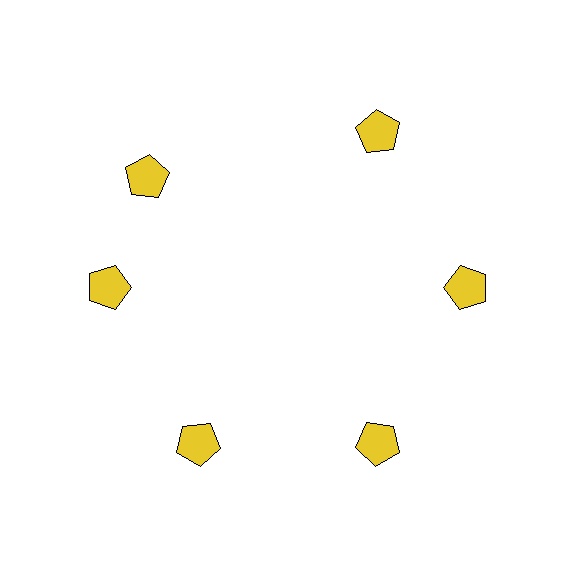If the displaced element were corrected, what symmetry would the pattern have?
It would have 6-fold rotational symmetry — the pattern would map onto itself every 60 degrees.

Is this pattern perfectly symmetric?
No. The 6 yellow pentagons are arranged in a ring, but one element near the 11 o'clock position is rotated out of alignment along the ring, breaking the 6-fold rotational symmetry.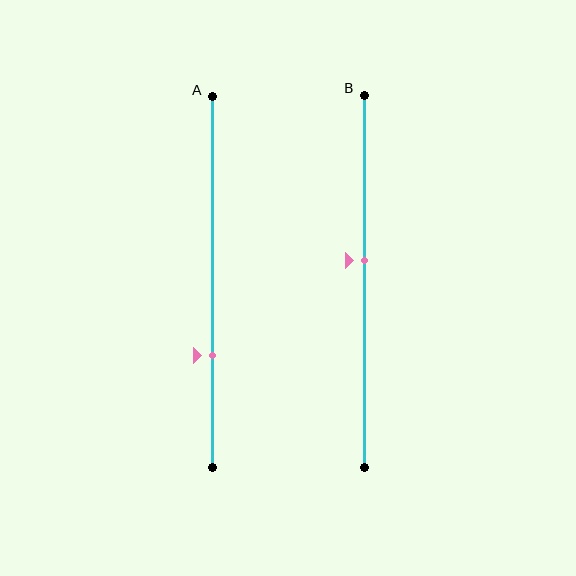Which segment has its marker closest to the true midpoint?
Segment B has its marker closest to the true midpoint.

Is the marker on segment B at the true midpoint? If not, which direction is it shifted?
No, the marker on segment B is shifted upward by about 6% of the segment length.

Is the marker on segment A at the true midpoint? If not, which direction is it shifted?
No, the marker on segment A is shifted downward by about 20% of the segment length.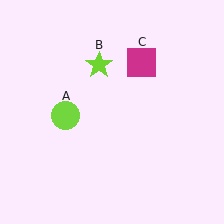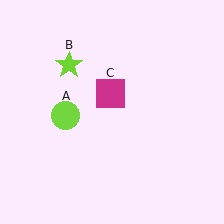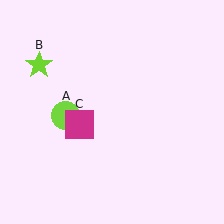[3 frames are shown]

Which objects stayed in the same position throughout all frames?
Lime circle (object A) remained stationary.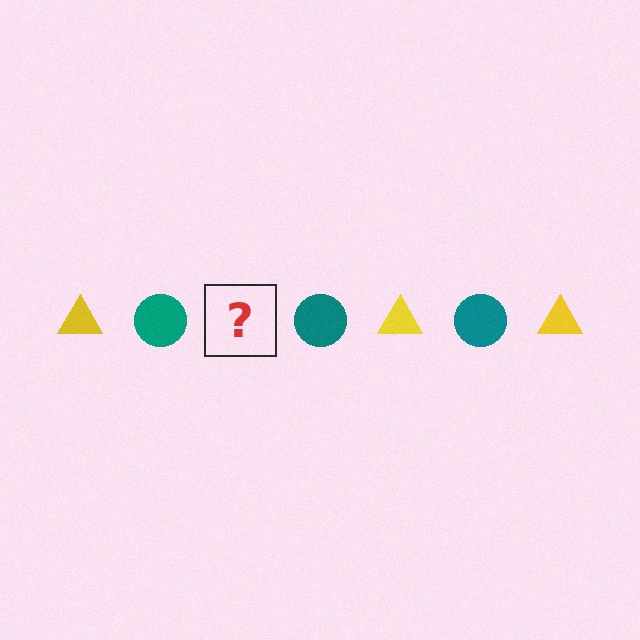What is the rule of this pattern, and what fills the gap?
The rule is that the pattern alternates between yellow triangle and teal circle. The gap should be filled with a yellow triangle.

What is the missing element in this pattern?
The missing element is a yellow triangle.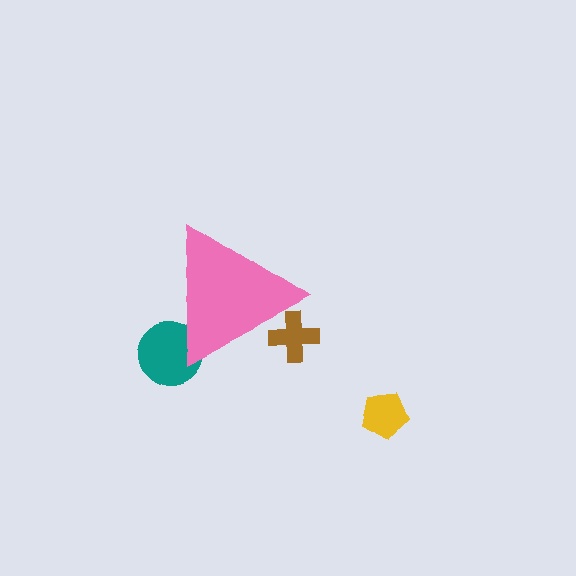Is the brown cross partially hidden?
Yes, the brown cross is partially hidden behind the pink triangle.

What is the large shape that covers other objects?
A pink triangle.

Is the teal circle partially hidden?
Yes, the teal circle is partially hidden behind the pink triangle.